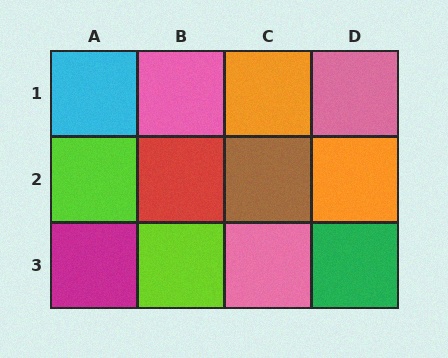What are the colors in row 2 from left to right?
Lime, red, brown, orange.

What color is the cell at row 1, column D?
Pink.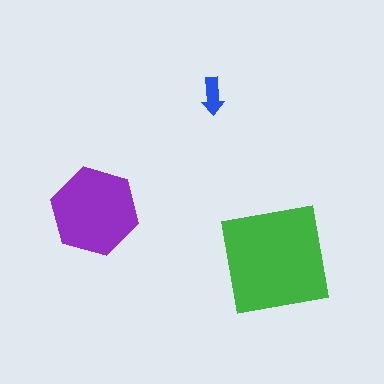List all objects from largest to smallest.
The green square, the purple hexagon, the blue arrow.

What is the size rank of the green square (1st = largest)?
1st.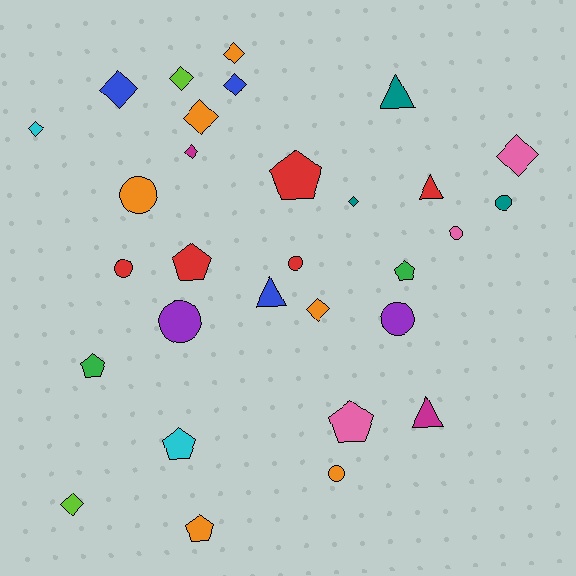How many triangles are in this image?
There are 4 triangles.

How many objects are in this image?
There are 30 objects.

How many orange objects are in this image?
There are 6 orange objects.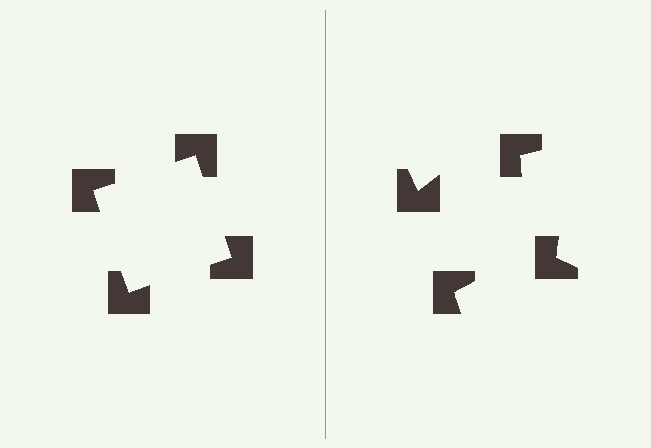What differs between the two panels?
The notched squares are positioned identically on both sides; only the wedge orientations differ. On the left they align to a square; on the right they are misaligned.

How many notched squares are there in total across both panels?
8 — 4 on each side.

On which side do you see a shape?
An illusory square appears on the left side. On the right side the wedge cuts are rotated, so no coherent shape forms.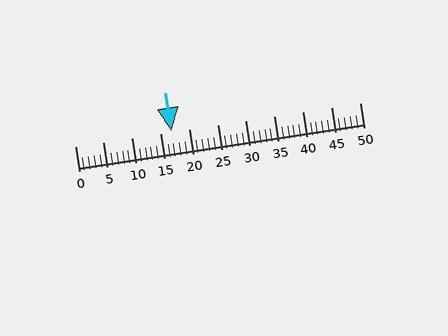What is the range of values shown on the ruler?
The ruler shows values from 0 to 50.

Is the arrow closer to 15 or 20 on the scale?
The arrow is closer to 15.